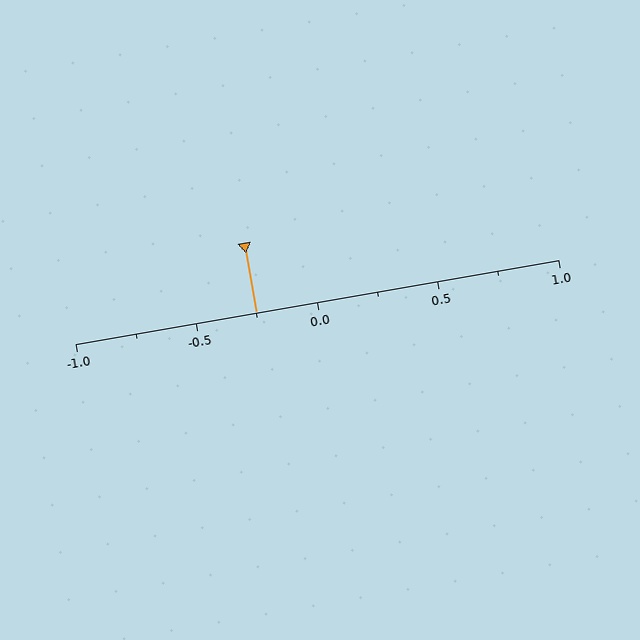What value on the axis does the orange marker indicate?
The marker indicates approximately -0.25.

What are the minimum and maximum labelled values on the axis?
The axis runs from -1.0 to 1.0.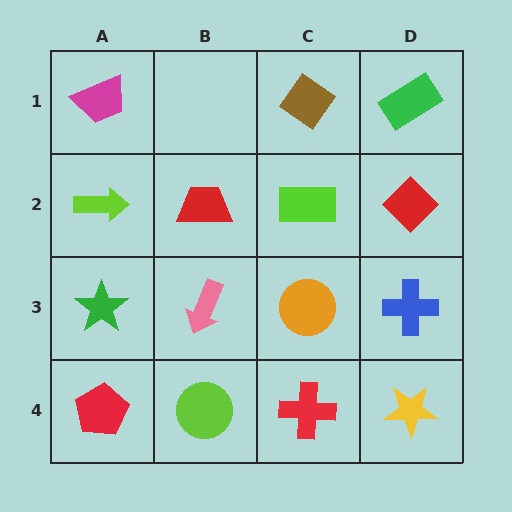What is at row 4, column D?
A yellow star.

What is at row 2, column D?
A red diamond.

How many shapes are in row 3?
4 shapes.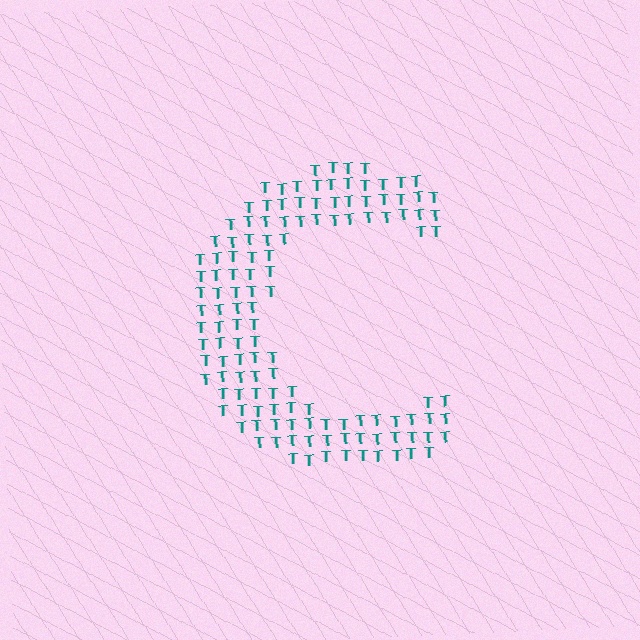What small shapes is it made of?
It is made of small letter T's.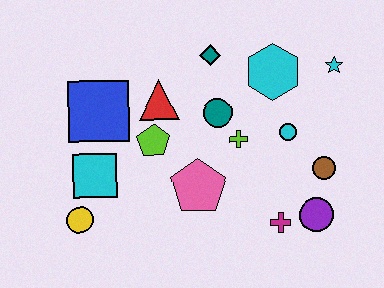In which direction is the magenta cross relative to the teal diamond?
The magenta cross is below the teal diamond.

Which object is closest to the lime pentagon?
The red triangle is closest to the lime pentagon.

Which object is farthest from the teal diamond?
The yellow circle is farthest from the teal diamond.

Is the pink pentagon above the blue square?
No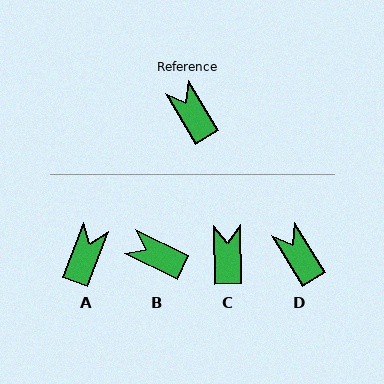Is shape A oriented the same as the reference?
No, it is off by about 52 degrees.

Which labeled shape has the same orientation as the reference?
D.